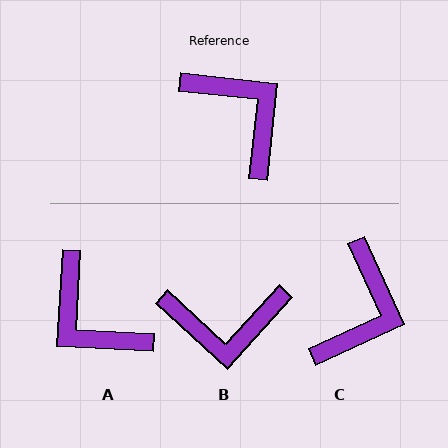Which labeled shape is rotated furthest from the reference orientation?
A, about 177 degrees away.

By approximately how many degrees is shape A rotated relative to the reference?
Approximately 177 degrees clockwise.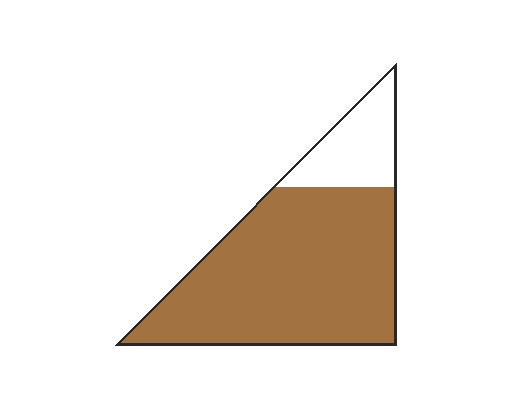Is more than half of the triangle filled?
Yes.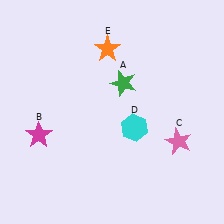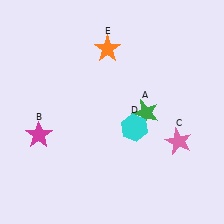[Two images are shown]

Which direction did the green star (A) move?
The green star (A) moved down.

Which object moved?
The green star (A) moved down.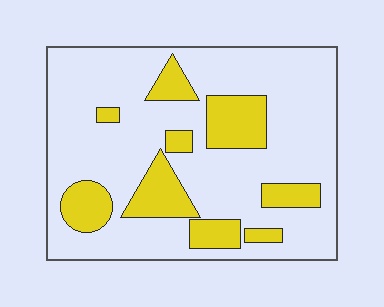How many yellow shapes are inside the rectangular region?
9.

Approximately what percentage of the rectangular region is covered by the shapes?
Approximately 25%.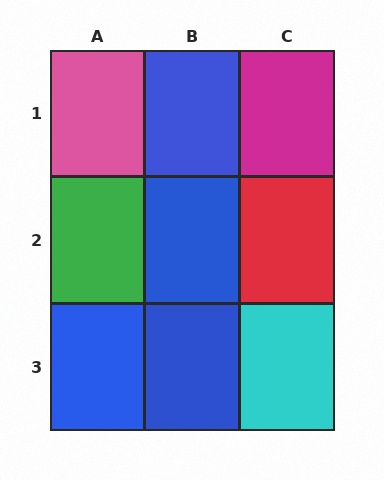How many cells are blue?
4 cells are blue.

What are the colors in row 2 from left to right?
Green, blue, red.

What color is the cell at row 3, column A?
Blue.